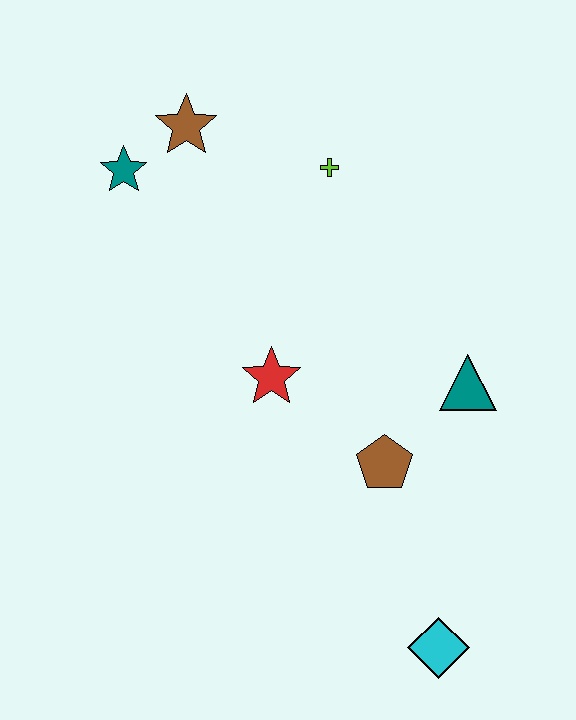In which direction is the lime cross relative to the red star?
The lime cross is above the red star.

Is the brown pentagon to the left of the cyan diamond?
Yes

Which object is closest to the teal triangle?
The brown pentagon is closest to the teal triangle.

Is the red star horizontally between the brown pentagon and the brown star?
Yes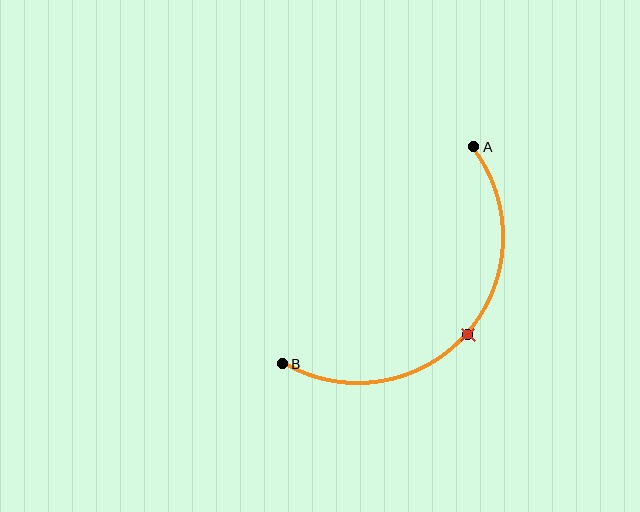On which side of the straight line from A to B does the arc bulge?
The arc bulges below and to the right of the straight line connecting A and B.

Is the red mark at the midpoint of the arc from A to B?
Yes. The red mark lies on the arc at equal arc-length from both A and B — it is the arc midpoint.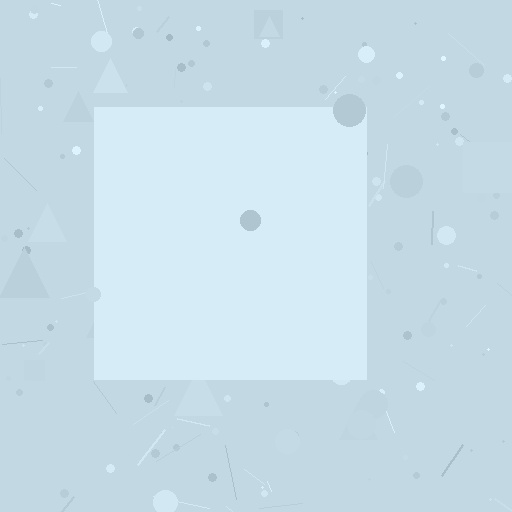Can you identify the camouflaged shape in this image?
The camouflaged shape is a square.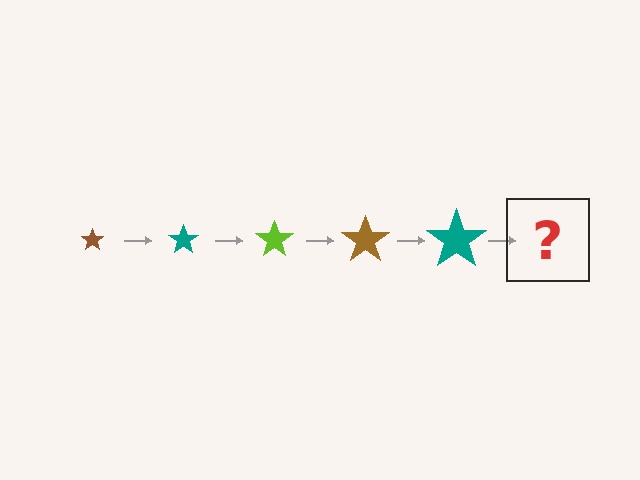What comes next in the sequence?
The next element should be a lime star, larger than the previous one.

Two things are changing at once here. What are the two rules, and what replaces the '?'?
The two rules are that the star grows larger each step and the color cycles through brown, teal, and lime. The '?' should be a lime star, larger than the previous one.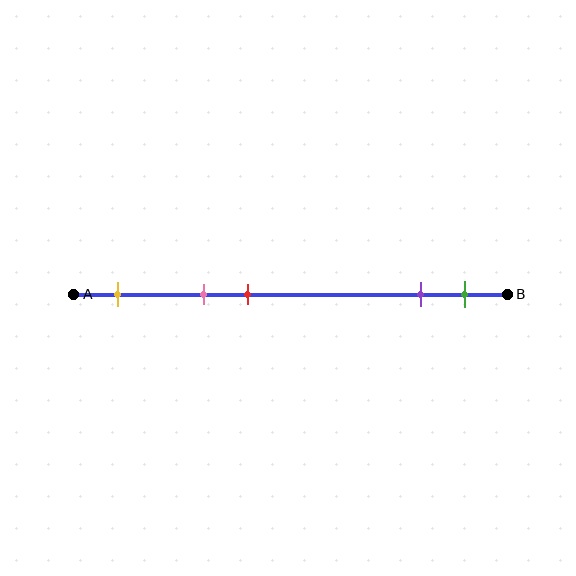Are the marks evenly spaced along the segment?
No, the marks are not evenly spaced.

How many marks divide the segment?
There are 5 marks dividing the segment.